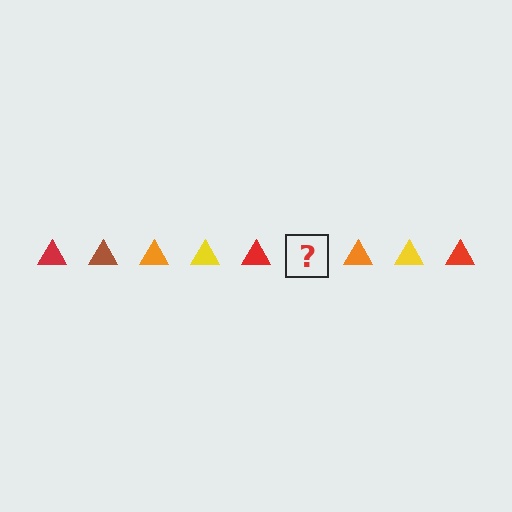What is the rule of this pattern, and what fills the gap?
The rule is that the pattern cycles through red, brown, orange, yellow triangles. The gap should be filled with a brown triangle.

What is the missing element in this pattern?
The missing element is a brown triangle.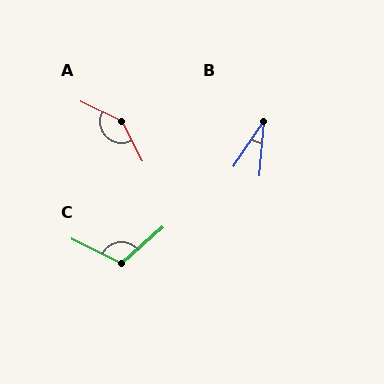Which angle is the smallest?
B, at approximately 29 degrees.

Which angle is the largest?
A, at approximately 143 degrees.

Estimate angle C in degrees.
Approximately 113 degrees.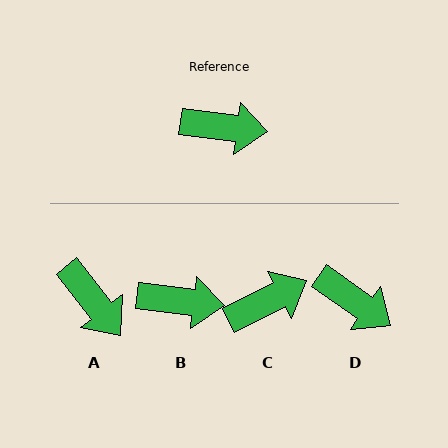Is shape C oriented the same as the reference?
No, it is off by about 34 degrees.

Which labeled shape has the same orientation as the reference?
B.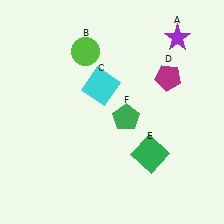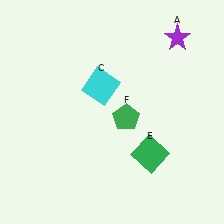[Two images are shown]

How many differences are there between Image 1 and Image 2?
There are 2 differences between the two images.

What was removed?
The lime circle (B), the magenta pentagon (D) were removed in Image 2.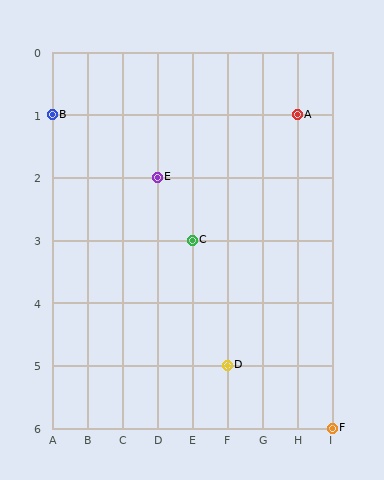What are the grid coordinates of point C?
Point C is at grid coordinates (E, 3).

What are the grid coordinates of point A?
Point A is at grid coordinates (H, 1).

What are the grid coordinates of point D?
Point D is at grid coordinates (F, 5).